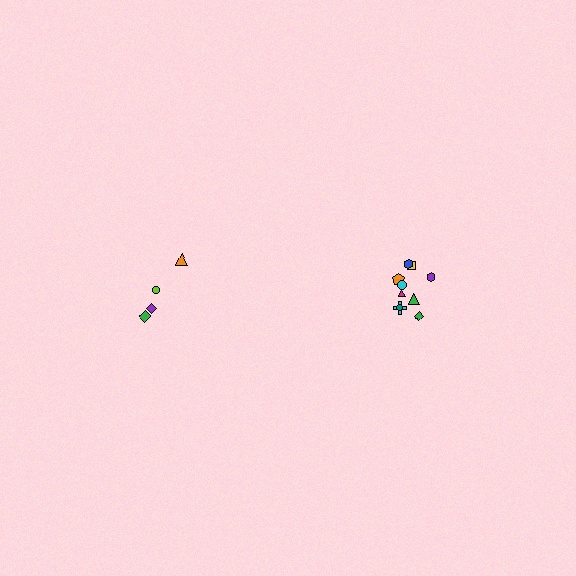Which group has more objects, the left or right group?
The right group.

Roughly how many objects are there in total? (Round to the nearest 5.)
Roughly 15 objects in total.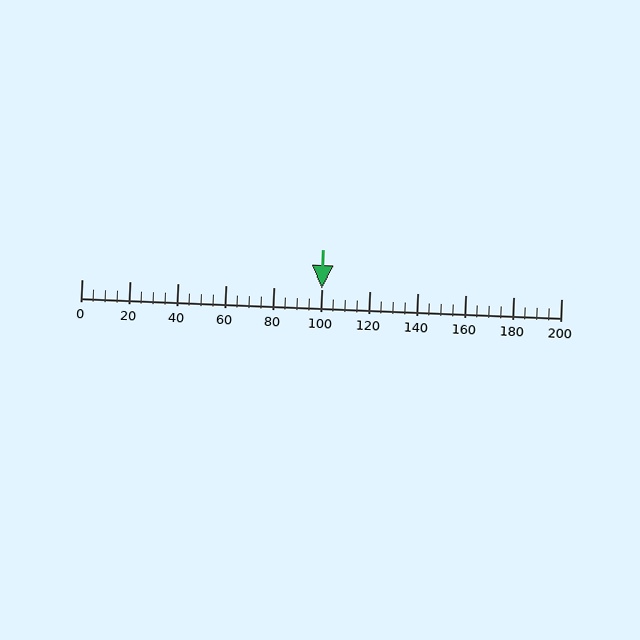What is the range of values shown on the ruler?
The ruler shows values from 0 to 200.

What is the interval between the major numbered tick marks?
The major tick marks are spaced 20 units apart.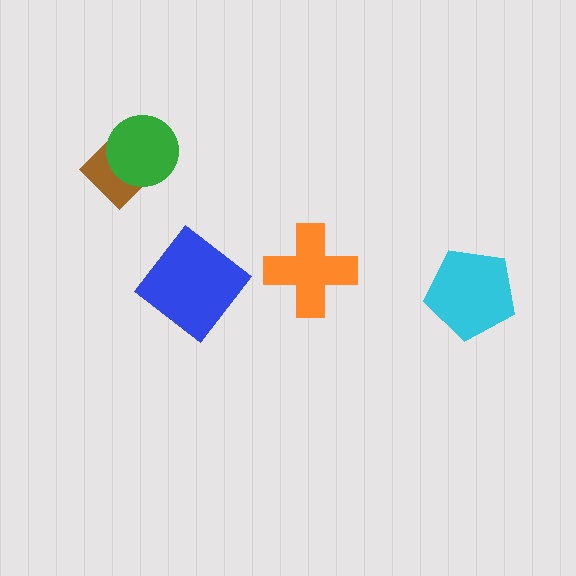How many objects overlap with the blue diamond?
0 objects overlap with the blue diamond.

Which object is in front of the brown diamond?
The green circle is in front of the brown diamond.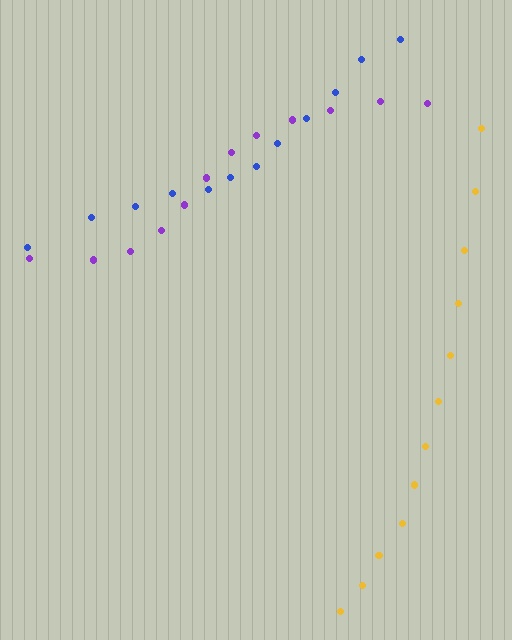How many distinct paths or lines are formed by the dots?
There are 3 distinct paths.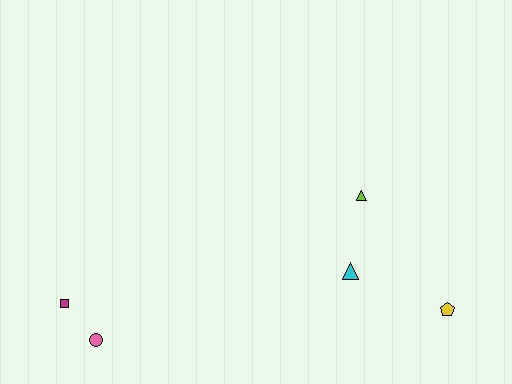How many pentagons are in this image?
There is 1 pentagon.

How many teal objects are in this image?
There are no teal objects.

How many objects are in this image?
There are 5 objects.